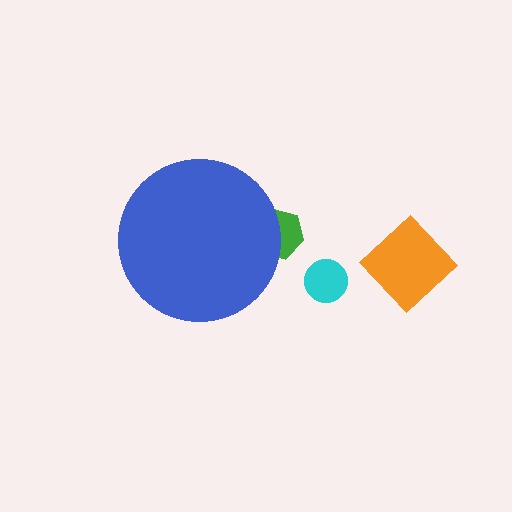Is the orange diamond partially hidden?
No, the orange diamond is fully visible.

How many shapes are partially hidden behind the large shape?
1 shape is partially hidden.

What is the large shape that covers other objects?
A blue circle.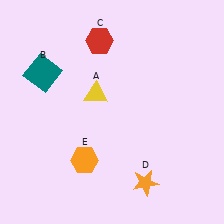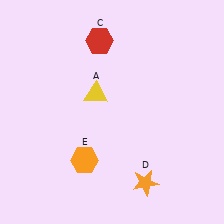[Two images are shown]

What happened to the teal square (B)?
The teal square (B) was removed in Image 2. It was in the top-left area of Image 1.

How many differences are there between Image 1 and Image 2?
There is 1 difference between the two images.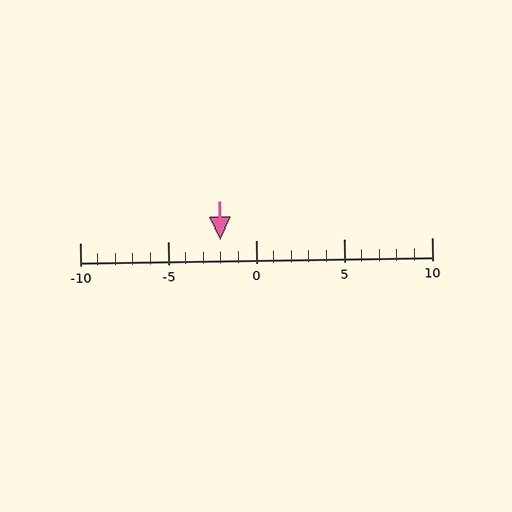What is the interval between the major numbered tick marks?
The major tick marks are spaced 5 units apart.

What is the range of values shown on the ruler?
The ruler shows values from -10 to 10.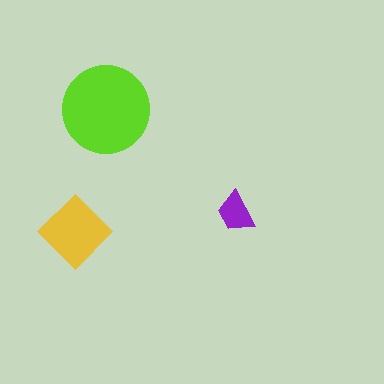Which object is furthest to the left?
The yellow diamond is leftmost.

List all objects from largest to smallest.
The lime circle, the yellow diamond, the purple trapezoid.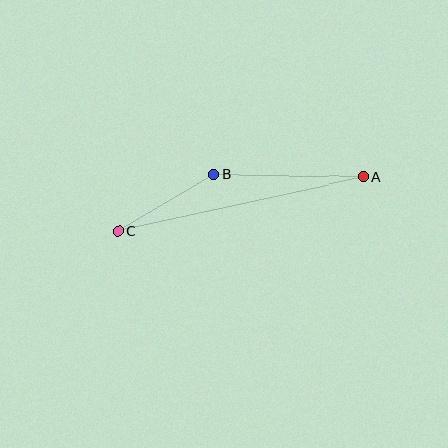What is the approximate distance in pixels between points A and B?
The distance between A and B is approximately 150 pixels.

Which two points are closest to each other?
Points B and C are closest to each other.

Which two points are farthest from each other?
Points A and C are farthest from each other.